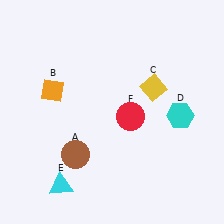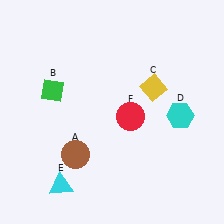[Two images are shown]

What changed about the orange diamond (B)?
In Image 1, B is orange. In Image 2, it changed to green.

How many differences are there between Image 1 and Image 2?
There is 1 difference between the two images.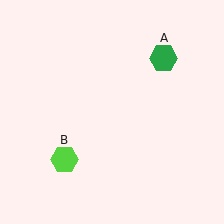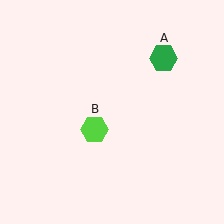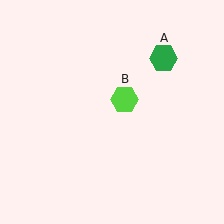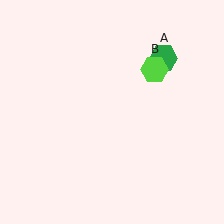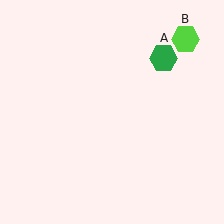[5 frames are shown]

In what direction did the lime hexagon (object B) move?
The lime hexagon (object B) moved up and to the right.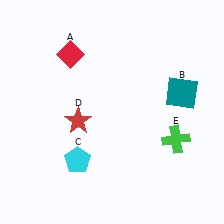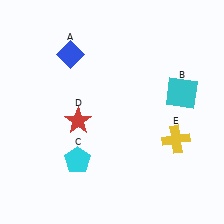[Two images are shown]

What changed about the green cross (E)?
In Image 1, E is green. In Image 2, it changed to yellow.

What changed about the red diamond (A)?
In Image 1, A is red. In Image 2, it changed to blue.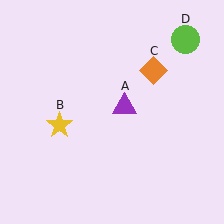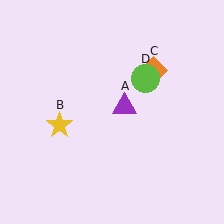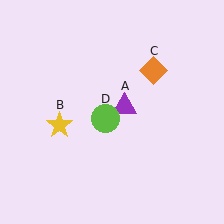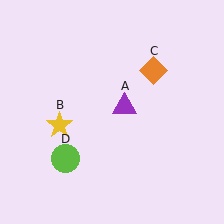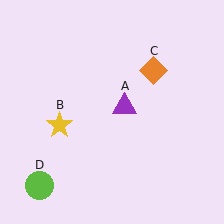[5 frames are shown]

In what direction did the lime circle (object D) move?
The lime circle (object D) moved down and to the left.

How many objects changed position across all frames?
1 object changed position: lime circle (object D).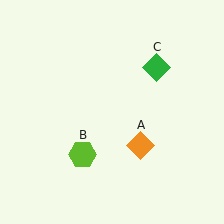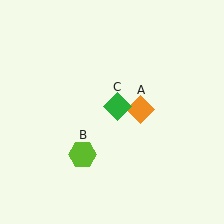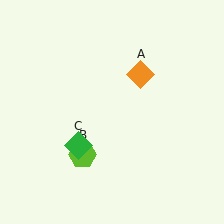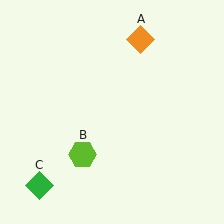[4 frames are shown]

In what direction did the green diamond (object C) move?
The green diamond (object C) moved down and to the left.